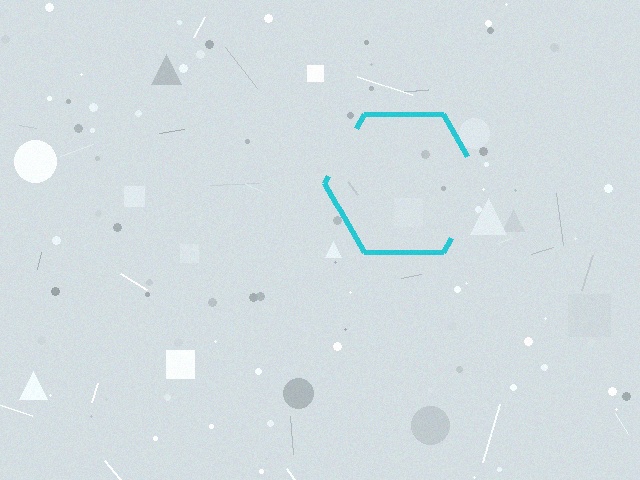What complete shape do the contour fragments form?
The contour fragments form a hexagon.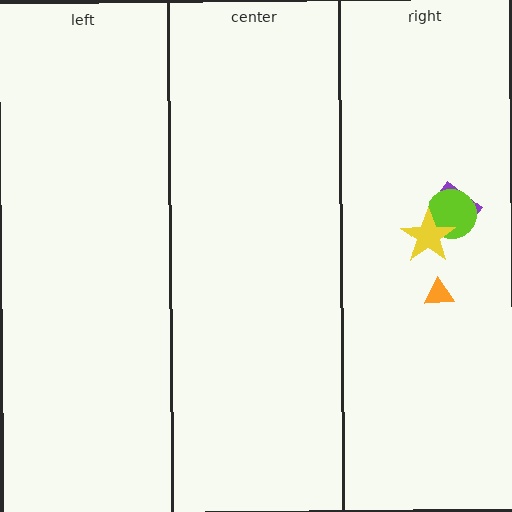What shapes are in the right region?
The purple rectangle, the orange triangle, the lime circle, the yellow star.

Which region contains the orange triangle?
The right region.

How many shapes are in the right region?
4.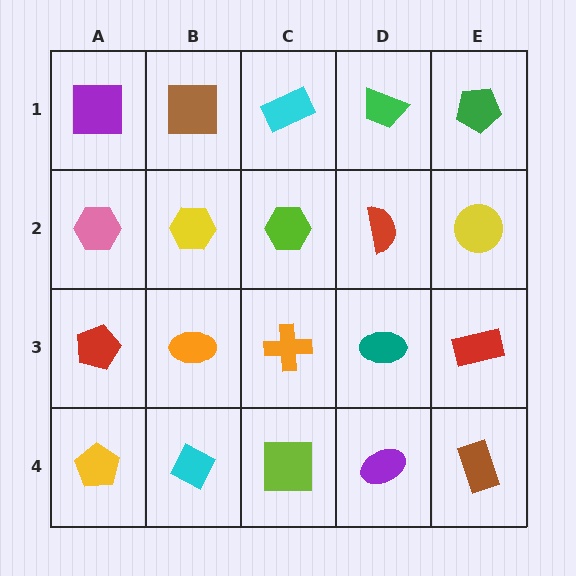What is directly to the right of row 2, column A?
A yellow hexagon.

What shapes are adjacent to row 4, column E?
A red rectangle (row 3, column E), a purple ellipse (row 4, column D).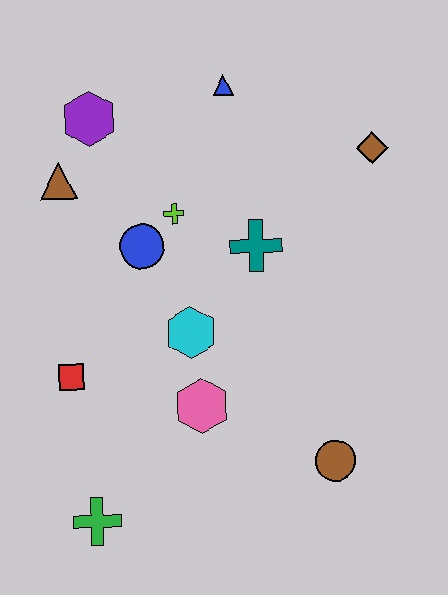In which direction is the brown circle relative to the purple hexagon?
The brown circle is below the purple hexagon.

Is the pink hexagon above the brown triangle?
No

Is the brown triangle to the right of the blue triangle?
No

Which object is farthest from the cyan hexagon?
The brown diamond is farthest from the cyan hexagon.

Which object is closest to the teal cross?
The lime cross is closest to the teal cross.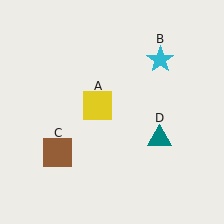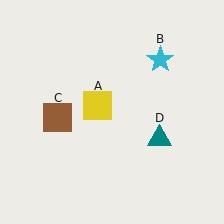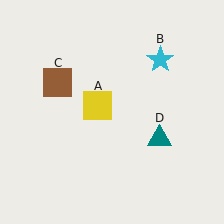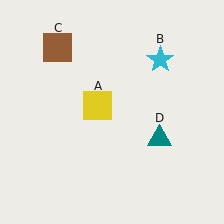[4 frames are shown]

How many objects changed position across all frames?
1 object changed position: brown square (object C).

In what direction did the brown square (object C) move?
The brown square (object C) moved up.